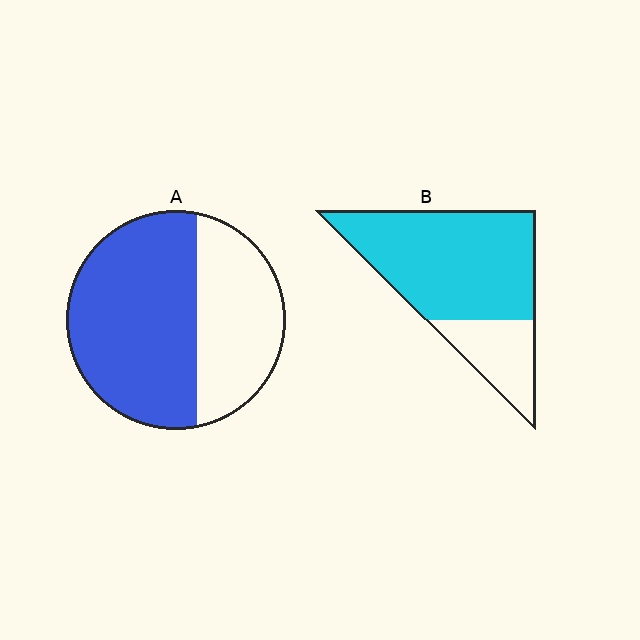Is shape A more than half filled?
Yes.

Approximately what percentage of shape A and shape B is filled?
A is approximately 60% and B is approximately 75%.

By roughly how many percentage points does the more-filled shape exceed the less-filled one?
By roughly 15 percentage points (B over A).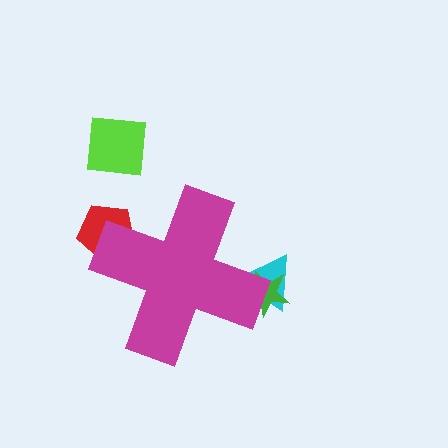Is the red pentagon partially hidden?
Yes, the red pentagon is partially hidden behind the magenta cross.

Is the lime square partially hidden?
No, the lime square is fully visible.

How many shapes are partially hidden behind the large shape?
3 shapes are partially hidden.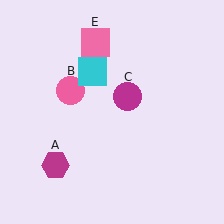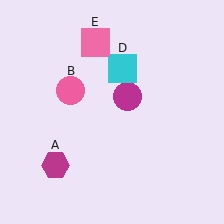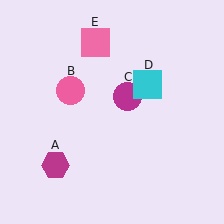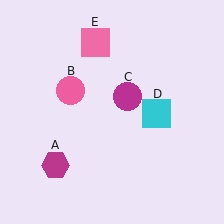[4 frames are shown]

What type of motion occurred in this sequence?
The cyan square (object D) rotated clockwise around the center of the scene.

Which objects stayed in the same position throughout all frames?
Magenta hexagon (object A) and pink circle (object B) and magenta circle (object C) and pink square (object E) remained stationary.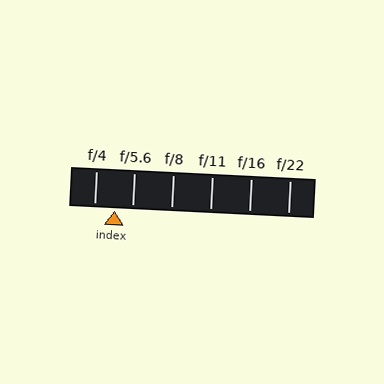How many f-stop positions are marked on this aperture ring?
There are 6 f-stop positions marked.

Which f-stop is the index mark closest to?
The index mark is closest to f/5.6.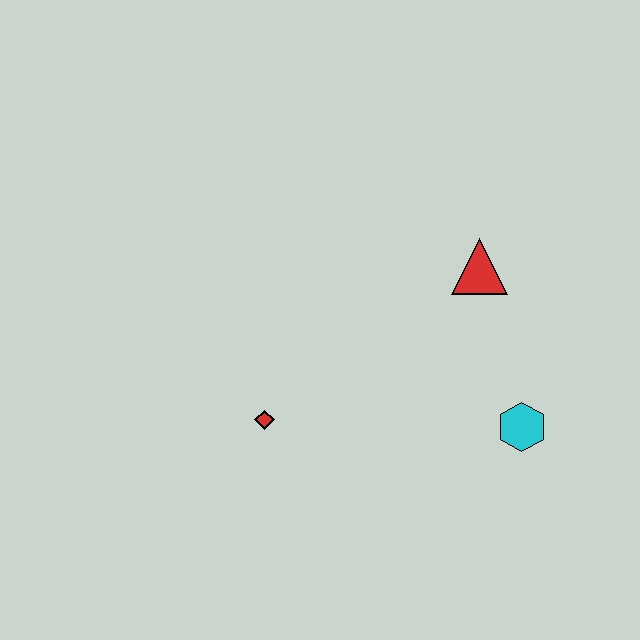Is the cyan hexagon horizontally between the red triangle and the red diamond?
No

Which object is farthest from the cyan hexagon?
The red diamond is farthest from the cyan hexagon.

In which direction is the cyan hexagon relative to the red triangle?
The cyan hexagon is below the red triangle.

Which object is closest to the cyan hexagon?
The red triangle is closest to the cyan hexagon.